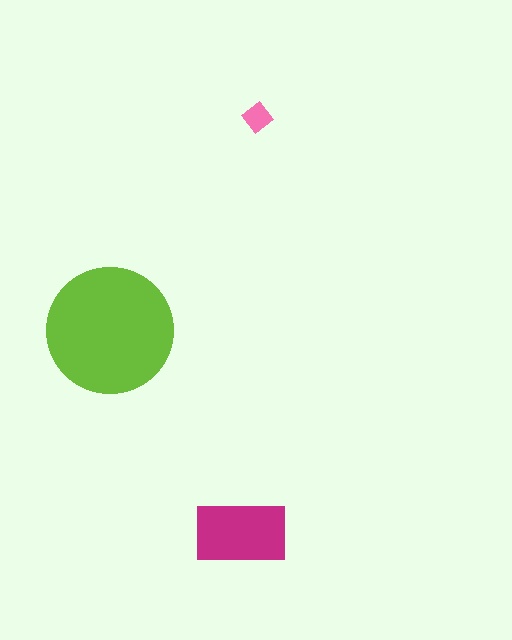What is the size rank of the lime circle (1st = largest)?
1st.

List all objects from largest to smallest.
The lime circle, the magenta rectangle, the pink diamond.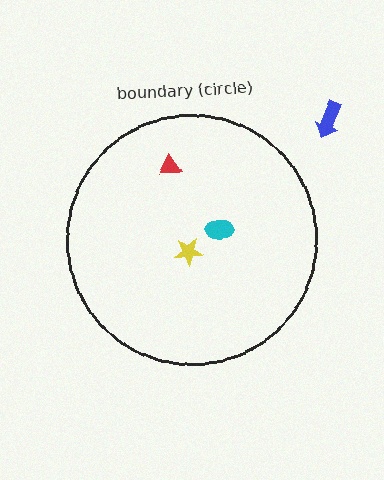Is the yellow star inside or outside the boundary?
Inside.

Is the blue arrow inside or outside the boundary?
Outside.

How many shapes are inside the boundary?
3 inside, 1 outside.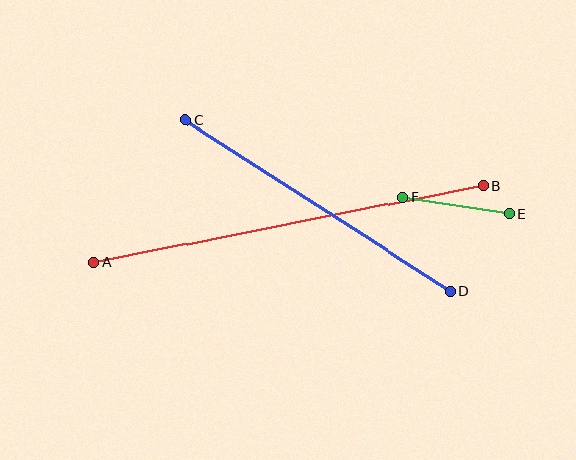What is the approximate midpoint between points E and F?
The midpoint is at approximately (456, 205) pixels.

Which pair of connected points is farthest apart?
Points A and B are farthest apart.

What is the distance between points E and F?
The distance is approximately 108 pixels.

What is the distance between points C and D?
The distance is approximately 315 pixels.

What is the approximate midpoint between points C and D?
The midpoint is at approximately (318, 205) pixels.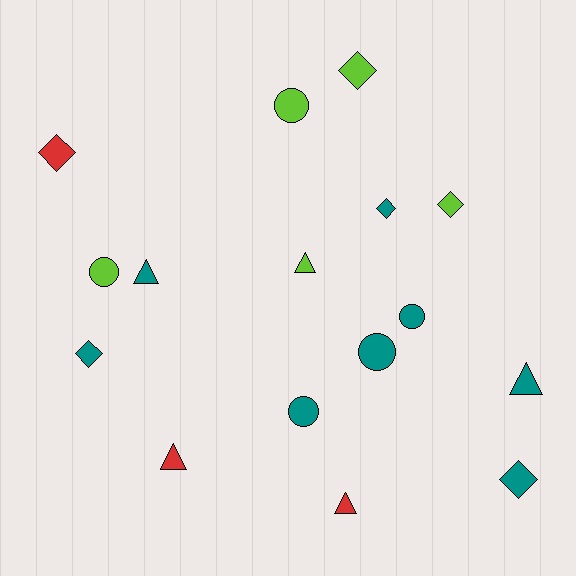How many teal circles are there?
There are 3 teal circles.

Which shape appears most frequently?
Diamond, with 6 objects.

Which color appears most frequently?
Teal, with 8 objects.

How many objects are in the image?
There are 16 objects.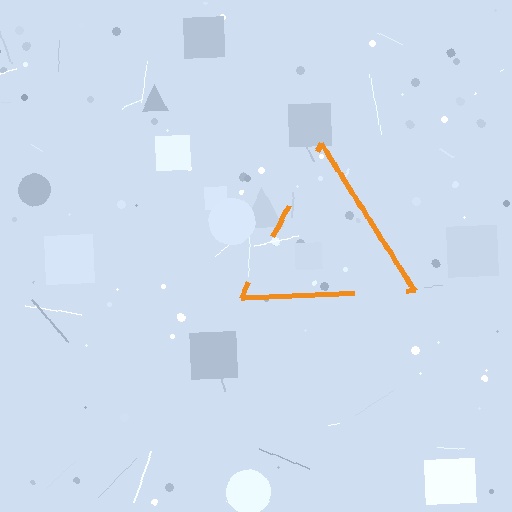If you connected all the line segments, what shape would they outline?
They would outline a triangle.